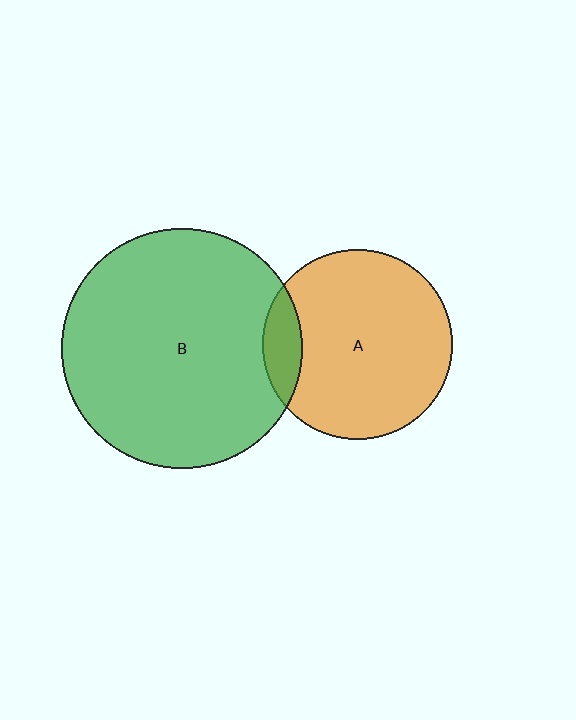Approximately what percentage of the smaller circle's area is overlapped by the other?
Approximately 10%.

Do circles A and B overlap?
Yes.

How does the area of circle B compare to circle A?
Approximately 1.6 times.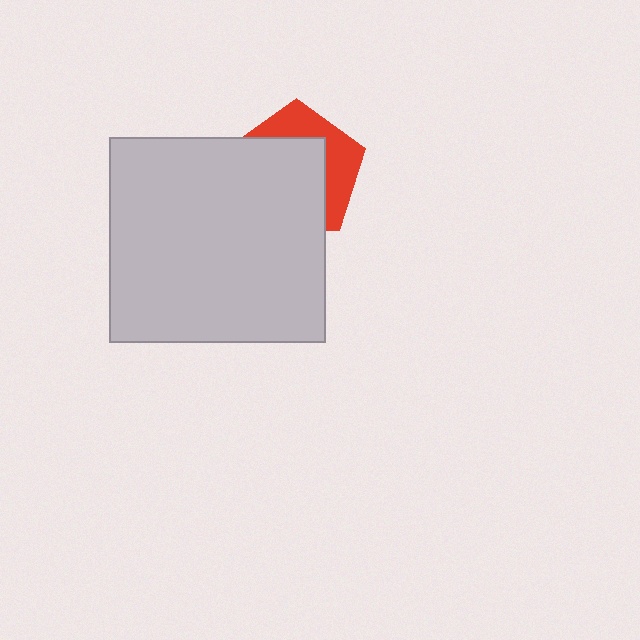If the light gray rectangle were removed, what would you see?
You would see the complete red pentagon.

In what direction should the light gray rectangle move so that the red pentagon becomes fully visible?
The light gray rectangle should move toward the lower-left. That is the shortest direction to clear the overlap and leave the red pentagon fully visible.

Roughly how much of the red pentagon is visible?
A small part of it is visible (roughly 37%).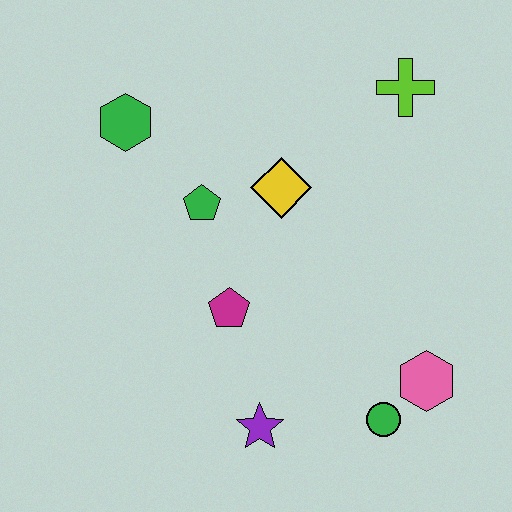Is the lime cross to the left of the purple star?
No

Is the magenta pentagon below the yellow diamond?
Yes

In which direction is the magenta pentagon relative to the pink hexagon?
The magenta pentagon is to the left of the pink hexagon.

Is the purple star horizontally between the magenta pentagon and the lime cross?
Yes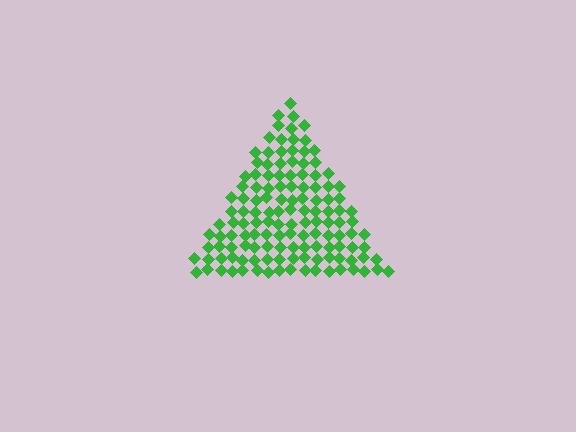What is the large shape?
The large shape is a triangle.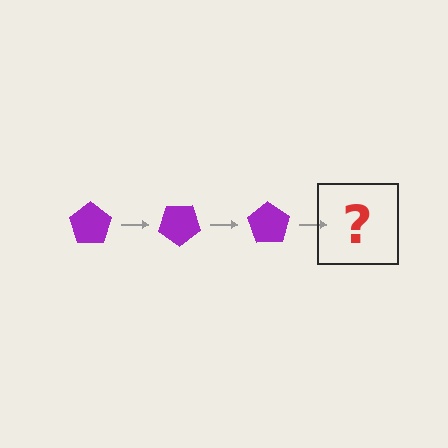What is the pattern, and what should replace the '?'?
The pattern is that the pentagon rotates 35 degrees each step. The '?' should be a purple pentagon rotated 105 degrees.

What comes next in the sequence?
The next element should be a purple pentagon rotated 105 degrees.